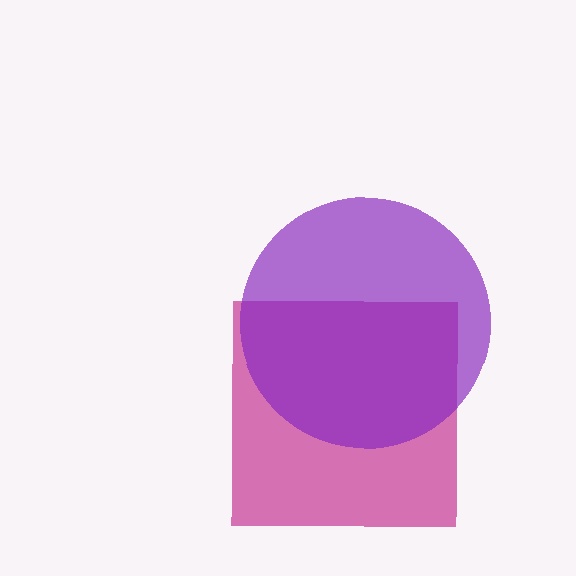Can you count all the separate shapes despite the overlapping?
Yes, there are 2 separate shapes.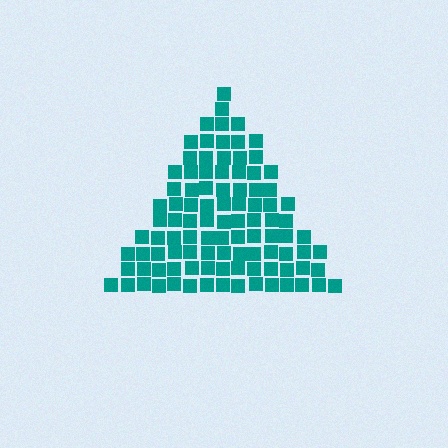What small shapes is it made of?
It is made of small squares.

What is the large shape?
The large shape is a triangle.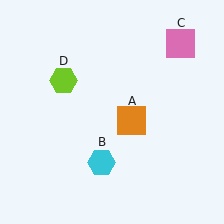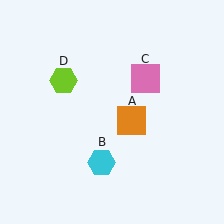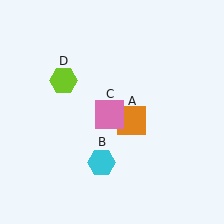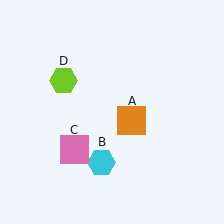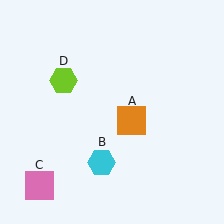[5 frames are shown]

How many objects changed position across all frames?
1 object changed position: pink square (object C).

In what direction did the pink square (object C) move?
The pink square (object C) moved down and to the left.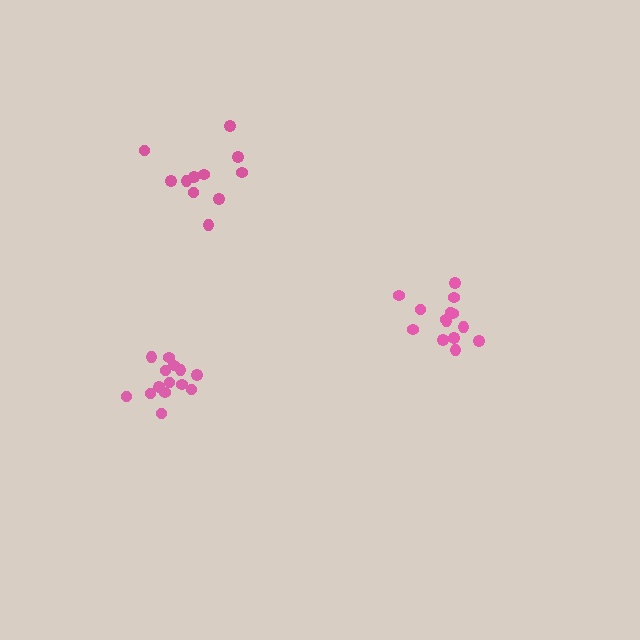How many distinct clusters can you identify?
There are 3 distinct clusters.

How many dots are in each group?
Group 1: 11 dots, Group 2: 14 dots, Group 3: 14 dots (39 total).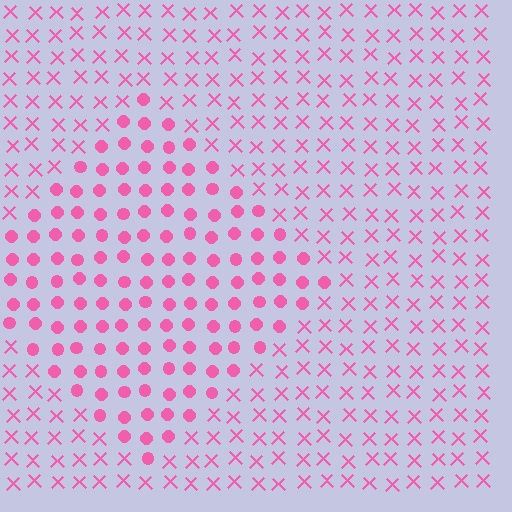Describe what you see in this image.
The image is filled with small pink elements arranged in a uniform grid. A diamond-shaped region contains circles, while the surrounding area contains X marks. The boundary is defined purely by the change in element shape.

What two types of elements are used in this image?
The image uses circles inside the diamond region and X marks outside it.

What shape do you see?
I see a diamond.